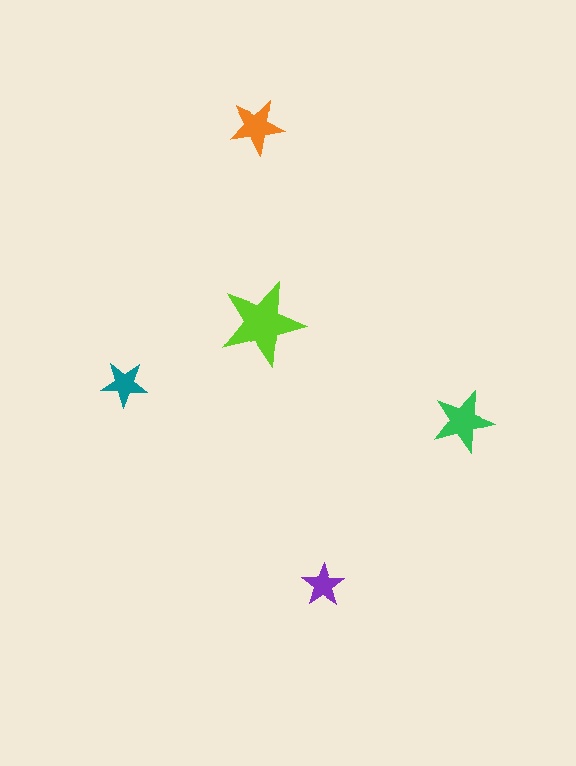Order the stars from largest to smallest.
the lime one, the green one, the orange one, the teal one, the purple one.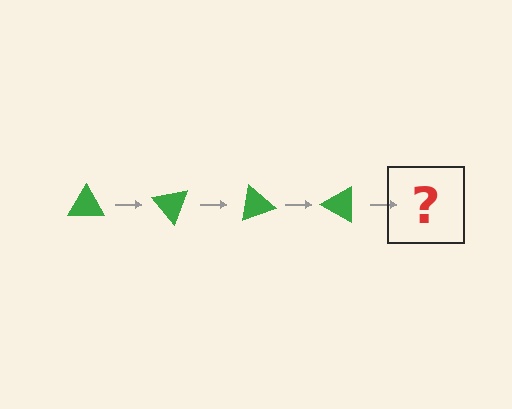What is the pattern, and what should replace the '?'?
The pattern is that the triangle rotates 50 degrees each step. The '?' should be a green triangle rotated 200 degrees.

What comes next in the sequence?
The next element should be a green triangle rotated 200 degrees.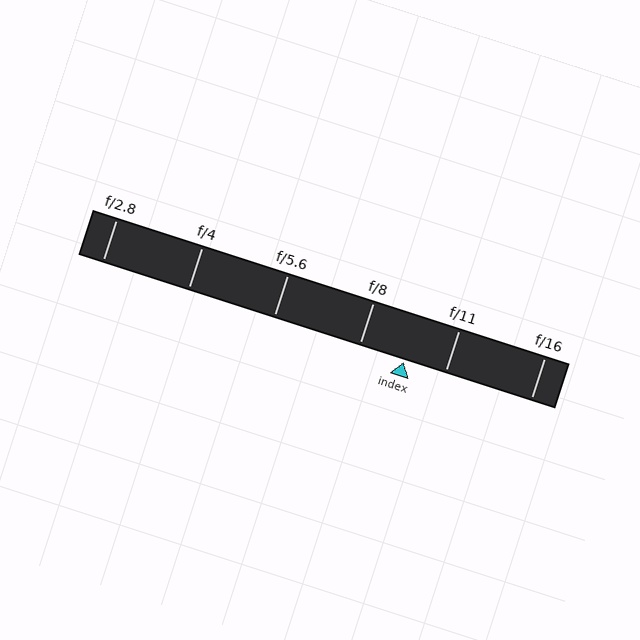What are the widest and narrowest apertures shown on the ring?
The widest aperture shown is f/2.8 and the narrowest is f/16.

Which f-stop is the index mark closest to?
The index mark is closest to f/11.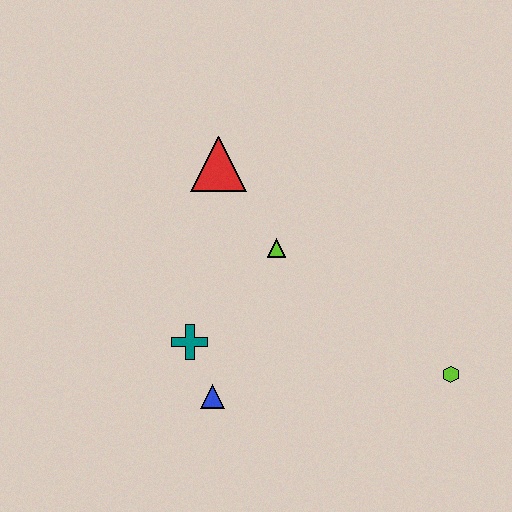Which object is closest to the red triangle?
The lime triangle is closest to the red triangle.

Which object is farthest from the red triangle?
The lime hexagon is farthest from the red triangle.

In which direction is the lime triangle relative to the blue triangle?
The lime triangle is above the blue triangle.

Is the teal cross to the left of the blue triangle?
Yes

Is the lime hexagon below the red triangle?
Yes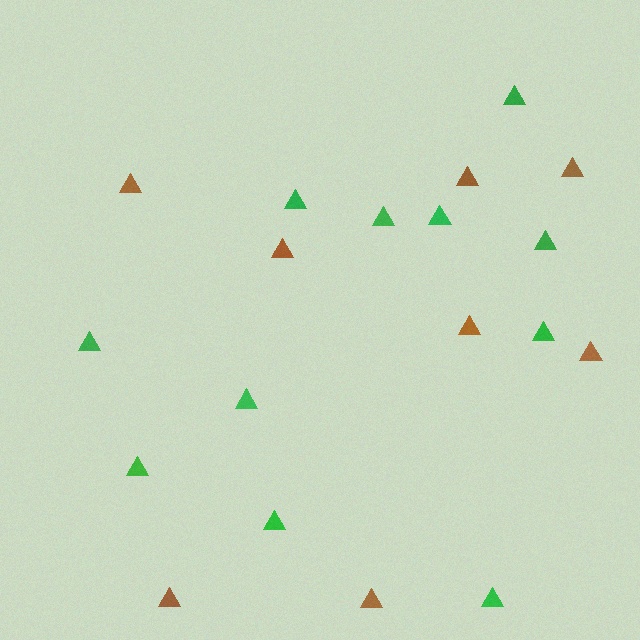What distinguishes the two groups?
There are 2 groups: one group of green triangles (11) and one group of brown triangles (8).